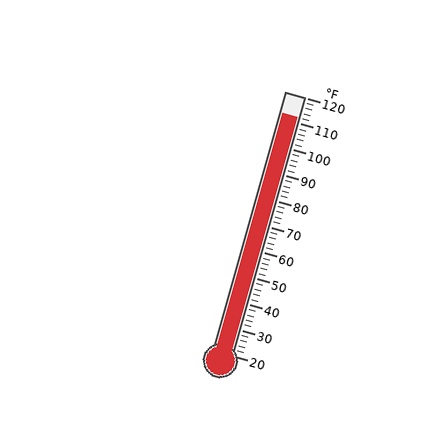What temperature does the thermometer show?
The thermometer shows approximately 112°F.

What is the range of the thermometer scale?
The thermometer scale ranges from 20°F to 120°F.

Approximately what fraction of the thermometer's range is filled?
The thermometer is filled to approximately 90% of its range.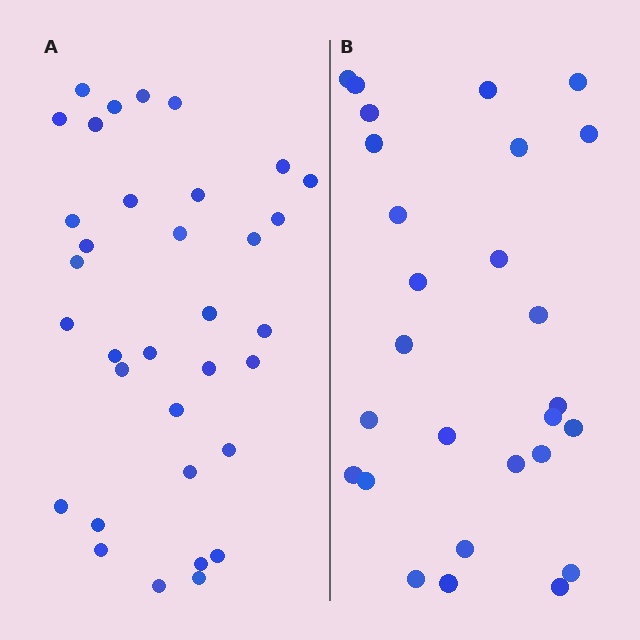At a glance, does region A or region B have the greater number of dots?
Region A (the left region) has more dots.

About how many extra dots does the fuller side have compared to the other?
Region A has roughly 8 or so more dots than region B.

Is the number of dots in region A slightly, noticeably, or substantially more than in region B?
Region A has noticeably more, but not dramatically so. The ratio is roughly 1.3 to 1.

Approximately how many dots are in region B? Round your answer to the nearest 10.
About 30 dots. (The exact count is 27, which rounds to 30.)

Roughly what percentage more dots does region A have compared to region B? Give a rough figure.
About 25% more.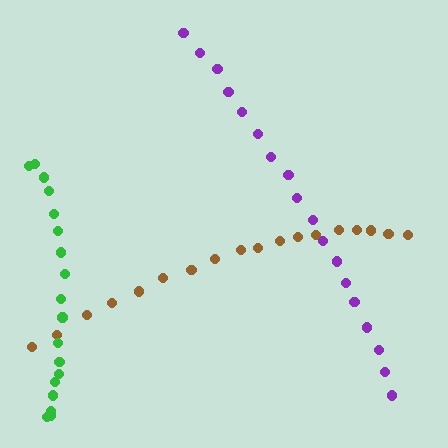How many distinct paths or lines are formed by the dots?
There are 3 distinct paths.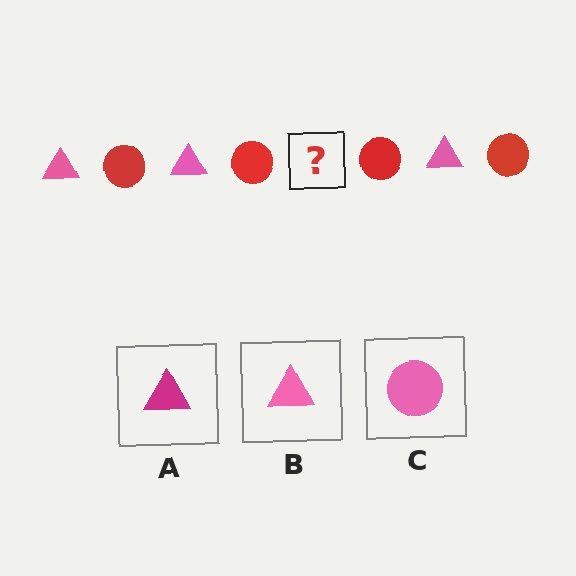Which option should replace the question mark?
Option B.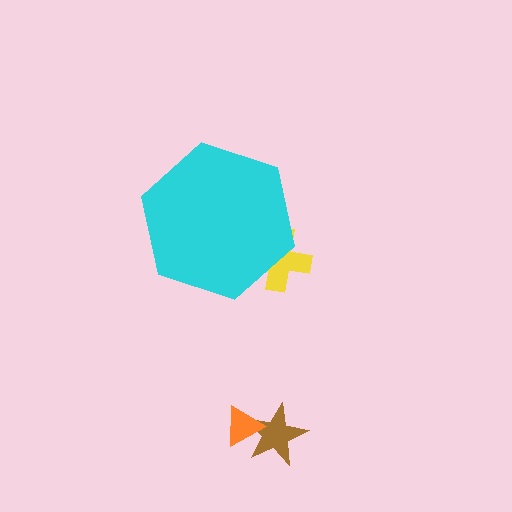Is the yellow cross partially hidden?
Yes, the yellow cross is partially hidden behind the cyan hexagon.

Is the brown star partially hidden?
No, the brown star is fully visible.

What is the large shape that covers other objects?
A cyan hexagon.